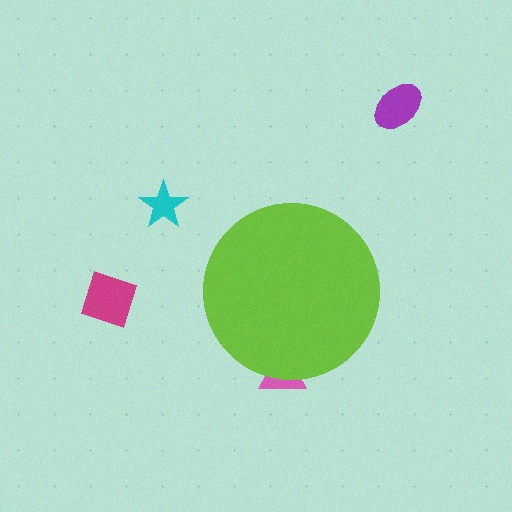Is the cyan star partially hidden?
No, the cyan star is fully visible.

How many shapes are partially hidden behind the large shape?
1 shape is partially hidden.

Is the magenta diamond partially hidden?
No, the magenta diamond is fully visible.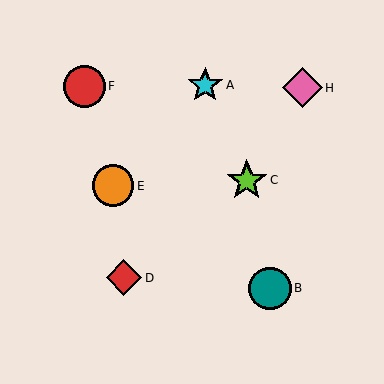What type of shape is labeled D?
Shape D is a red diamond.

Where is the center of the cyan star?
The center of the cyan star is at (205, 85).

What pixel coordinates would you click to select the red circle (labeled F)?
Click at (84, 86) to select the red circle F.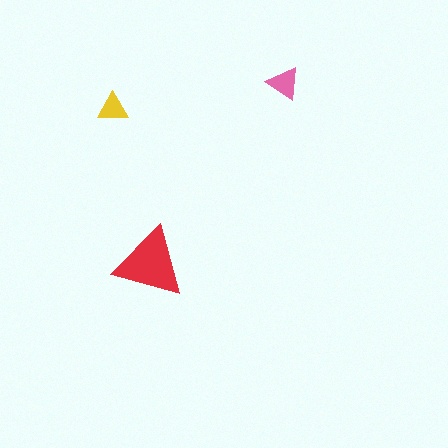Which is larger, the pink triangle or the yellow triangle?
The pink one.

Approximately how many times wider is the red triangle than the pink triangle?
About 2 times wider.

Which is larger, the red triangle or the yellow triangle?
The red one.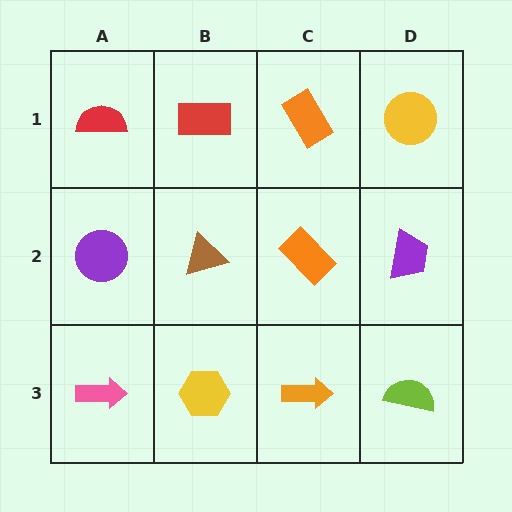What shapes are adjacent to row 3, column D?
A purple trapezoid (row 2, column D), an orange arrow (row 3, column C).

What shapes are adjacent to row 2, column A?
A red semicircle (row 1, column A), a pink arrow (row 3, column A), a brown triangle (row 2, column B).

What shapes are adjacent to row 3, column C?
An orange rectangle (row 2, column C), a yellow hexagon (row 3, column B), a lime semicircle (row 3, column D).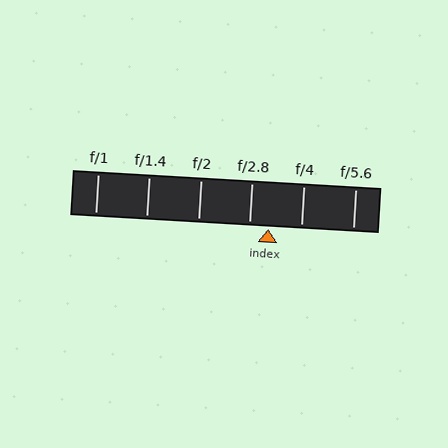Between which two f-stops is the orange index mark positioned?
The index mark is between f/2.8 and f/4.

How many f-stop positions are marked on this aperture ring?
There are 6 f-stop positions marked.